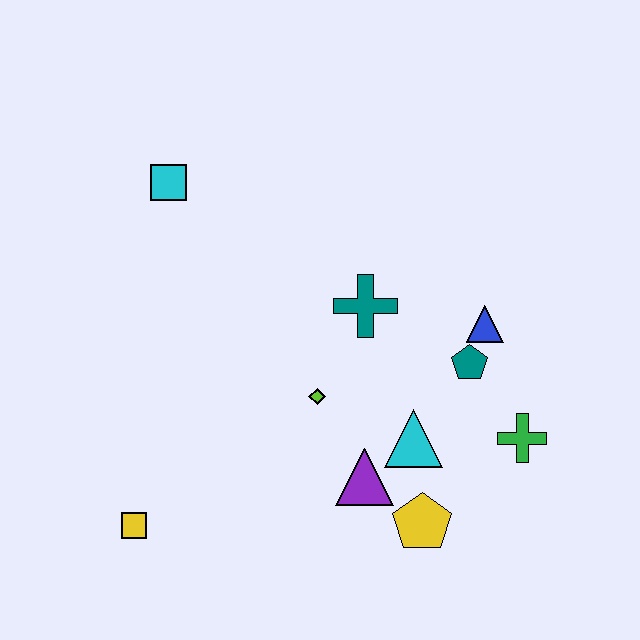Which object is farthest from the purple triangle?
The cyan square is farthest from the purple triangle.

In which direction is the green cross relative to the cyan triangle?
The green cross is to the right of the cyan triangle.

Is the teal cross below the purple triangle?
No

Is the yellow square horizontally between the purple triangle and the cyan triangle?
No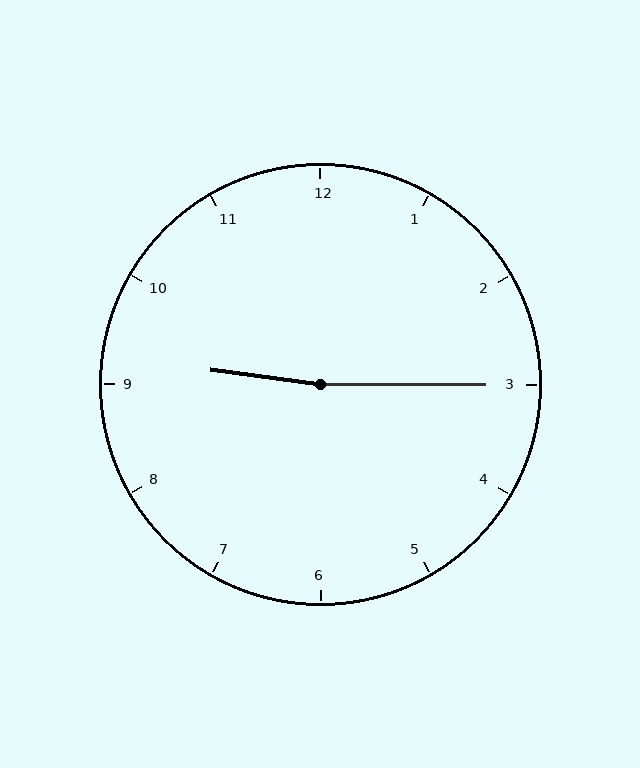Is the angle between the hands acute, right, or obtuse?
It is obtuse.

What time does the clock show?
9:15.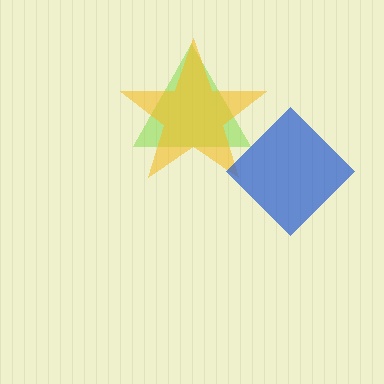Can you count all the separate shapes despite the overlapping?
Yes, there are 3 separate shapes.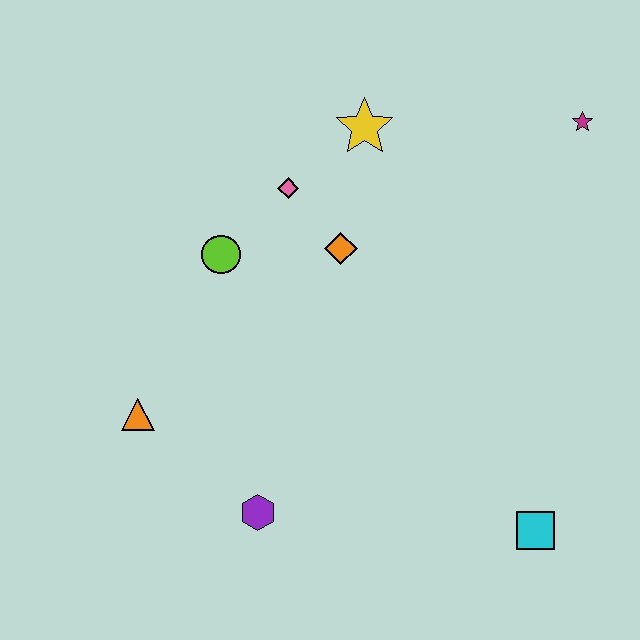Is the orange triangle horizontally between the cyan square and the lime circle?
No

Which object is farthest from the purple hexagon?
The magenta star is farthest from the purple hexagon.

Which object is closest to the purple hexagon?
The orange triangle is closest to the purple hexagon.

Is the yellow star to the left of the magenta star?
Yes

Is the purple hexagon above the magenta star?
No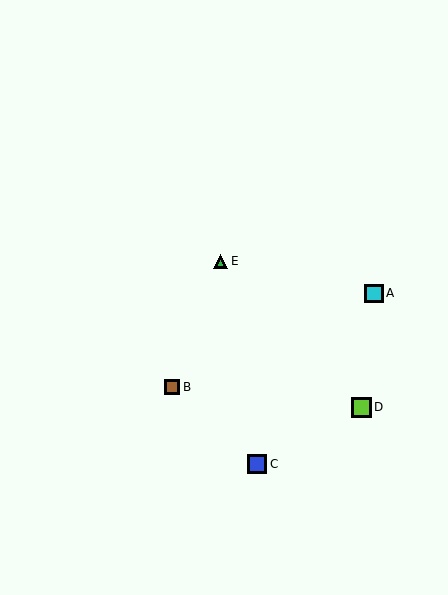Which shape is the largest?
The lime square (labeled D) is the largest.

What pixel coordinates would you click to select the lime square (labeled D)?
Click at (361, 407) to select the lime square D.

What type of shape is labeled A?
Shape A is a cyan square.